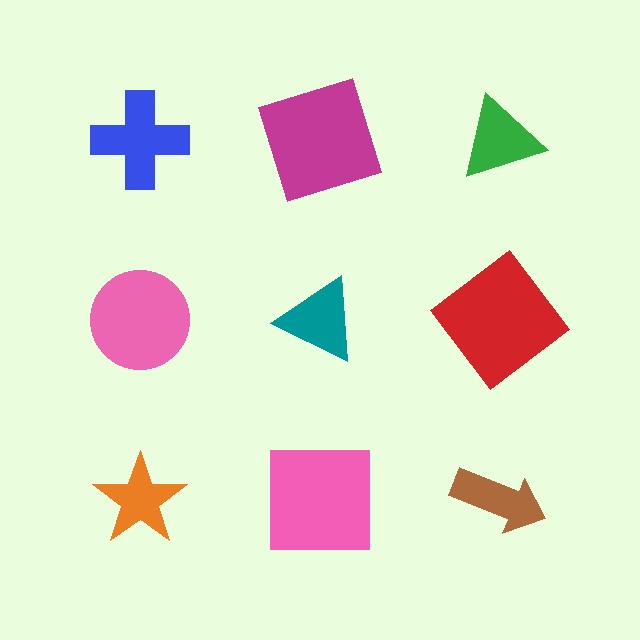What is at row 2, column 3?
A red diamond.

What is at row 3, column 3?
A brown arrow.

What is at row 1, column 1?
A blue cross.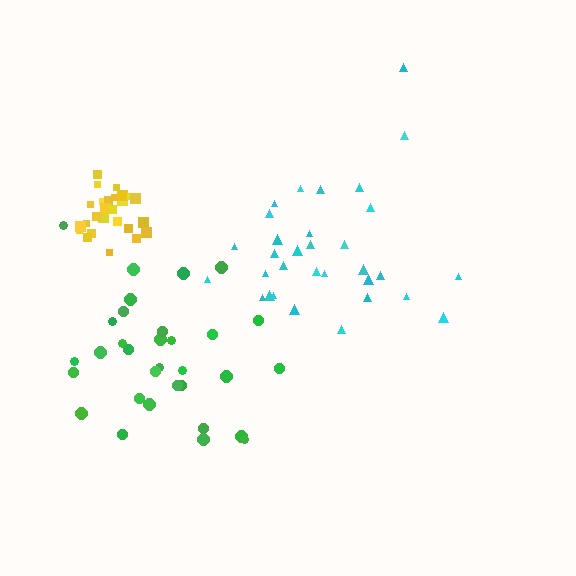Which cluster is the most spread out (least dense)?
Green.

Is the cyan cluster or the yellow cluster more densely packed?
Yellow.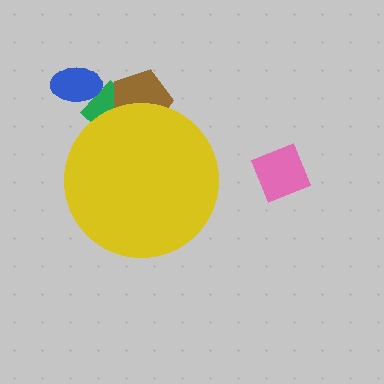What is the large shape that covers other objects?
A yellow circle.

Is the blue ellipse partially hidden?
No, the blue ellipse is fully visible.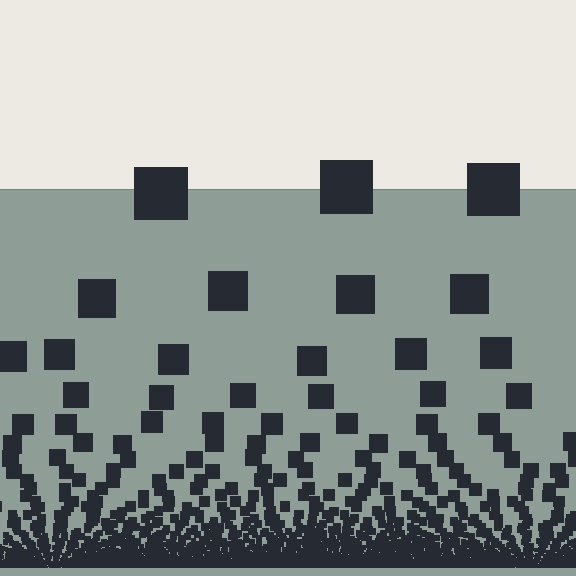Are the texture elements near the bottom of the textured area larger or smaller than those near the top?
Smaller. The gradient is inverted — elements near the bottom are smaller and denser.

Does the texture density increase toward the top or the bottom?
Density increases toward the bottom.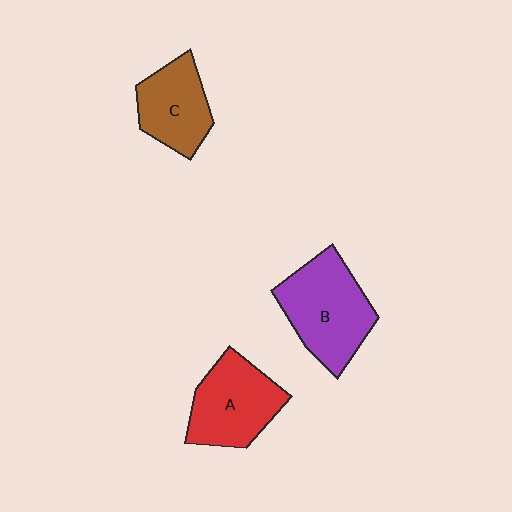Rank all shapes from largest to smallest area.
From largest to smallest: B (purple), A (red), C (brown).